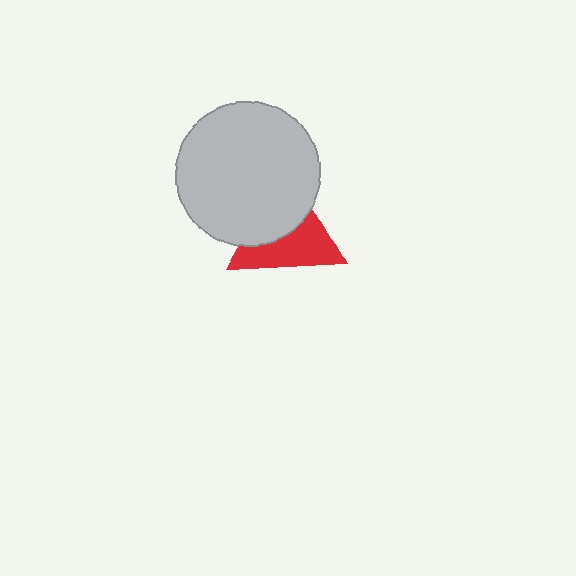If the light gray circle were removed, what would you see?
You would see the complete red triangle.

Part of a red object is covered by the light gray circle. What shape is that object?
It is a triangle.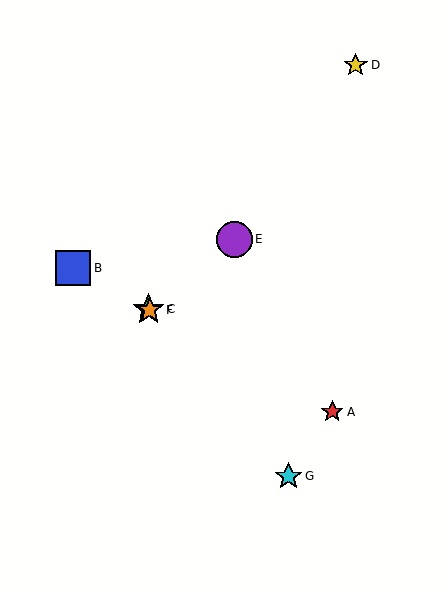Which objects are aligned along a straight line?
Objects A, B, C, F are aligned along a straight line.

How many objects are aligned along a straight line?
4 objects (A, B, C, F) are aligned along a straight line.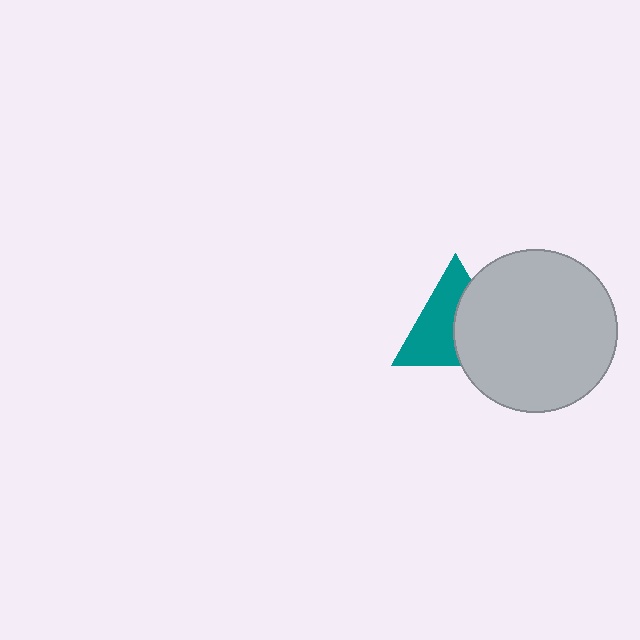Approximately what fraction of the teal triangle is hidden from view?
Roughly 45% of the teal triangle is hidden behind the light gray circle.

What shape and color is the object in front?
The object in front is a light gray circle.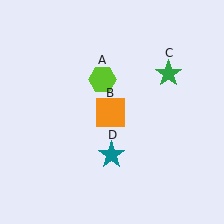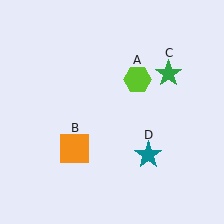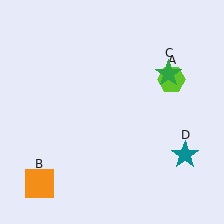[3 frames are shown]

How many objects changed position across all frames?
3 objects changed position: lime hexagon (object A), orange square (object B), teal star (object D).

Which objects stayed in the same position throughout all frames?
Green star (object C) remained stationary.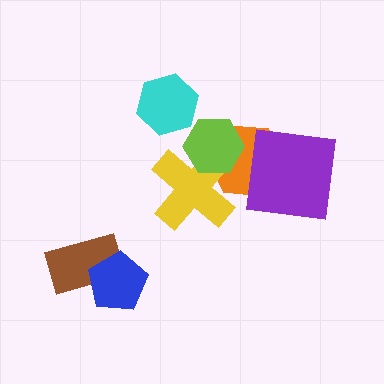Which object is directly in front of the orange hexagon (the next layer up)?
The purple square is directly in front of the orange hexagon.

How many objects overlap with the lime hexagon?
2 objects overlap with the lime hexagon.